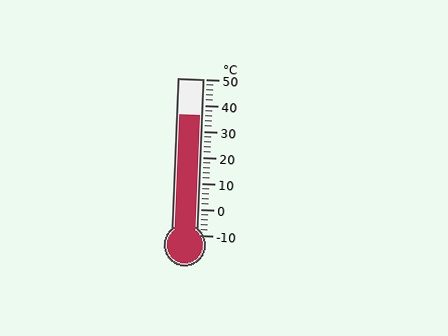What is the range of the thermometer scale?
The thermometer scale ranges from -10°C to 50°C.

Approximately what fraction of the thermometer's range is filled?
The thermometer is filled to approximately 75% of its range.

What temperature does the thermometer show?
The thermometer shows approximately 36°C.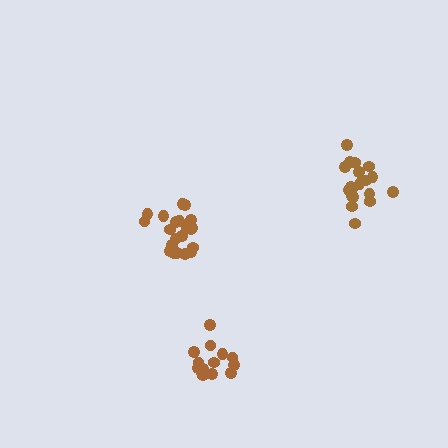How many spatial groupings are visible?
There are 3 spatial groupings.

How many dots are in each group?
Group 1: 15 dots, Group 2: 21 dots, Group 3: 21 dots (57 total).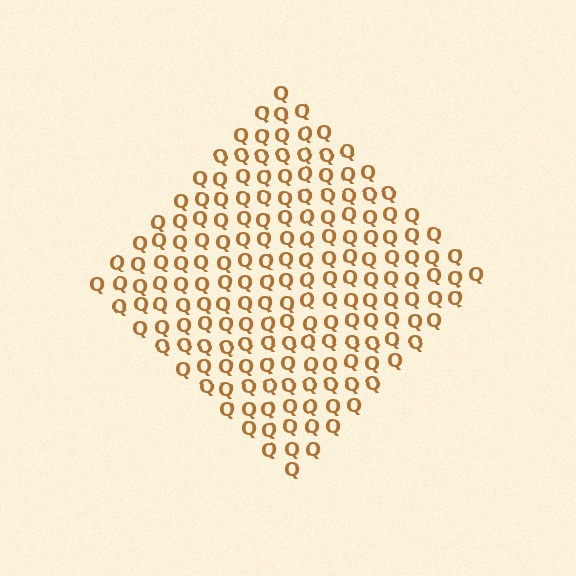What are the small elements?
The small elements are letter Q's.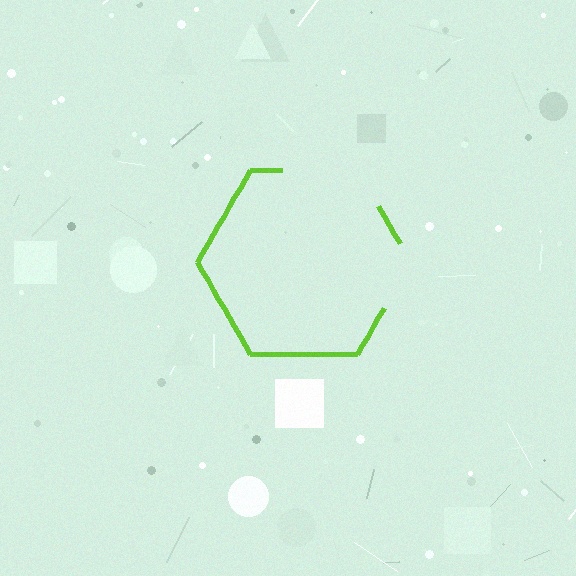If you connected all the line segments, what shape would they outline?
They would outline a hexagon.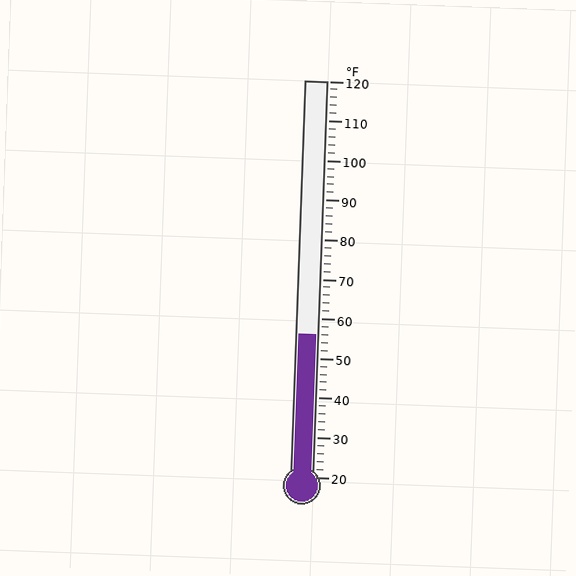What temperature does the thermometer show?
The thermometer shows approximately 56°F.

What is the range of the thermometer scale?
The thermometer scale ranges from 20°F to 120°F.